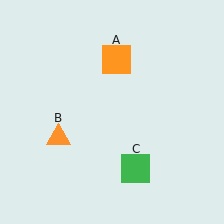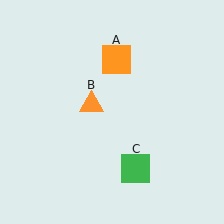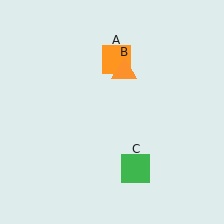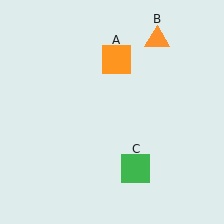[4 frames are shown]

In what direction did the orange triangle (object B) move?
The orange triangle (object B) moved up and to the right.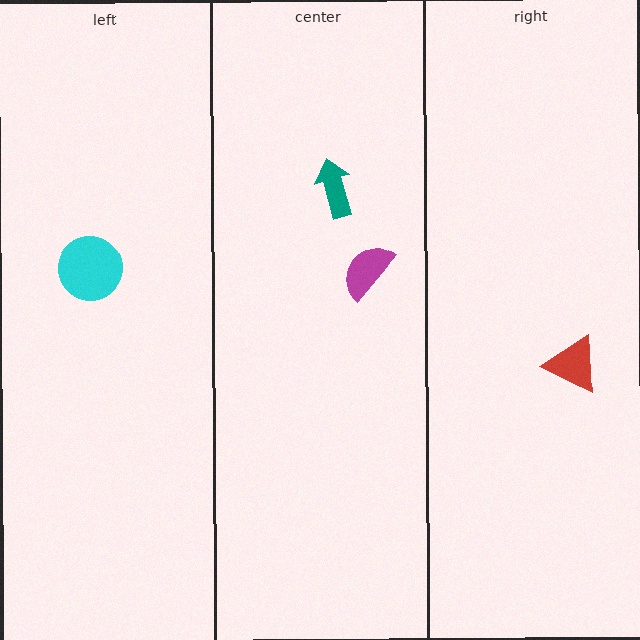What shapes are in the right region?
The red triangle.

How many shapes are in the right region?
1.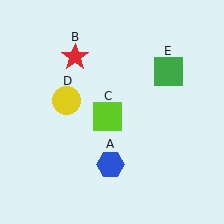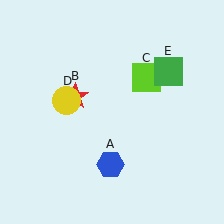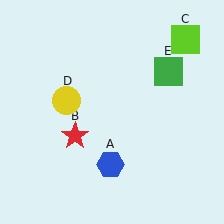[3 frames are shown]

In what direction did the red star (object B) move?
The red star (object B) moved down.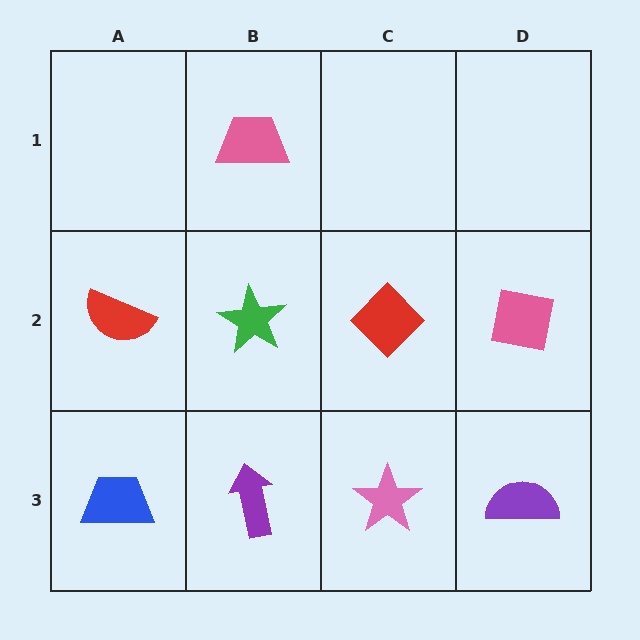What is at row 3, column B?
A purple arrow.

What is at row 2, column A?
A red semicircle.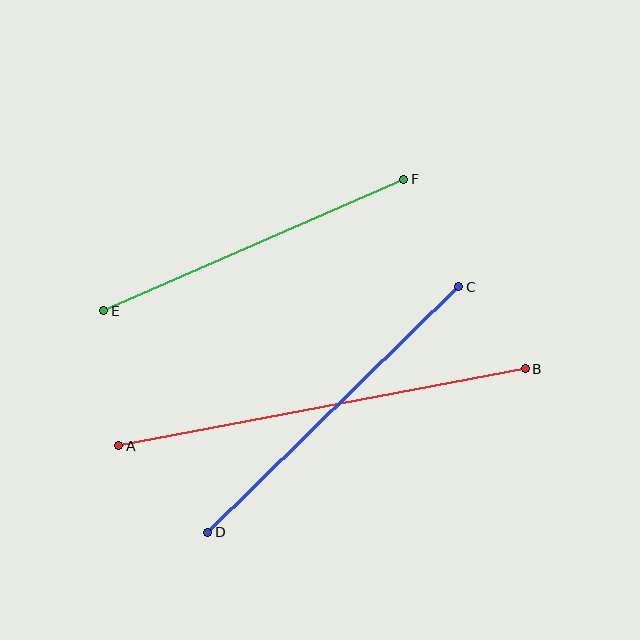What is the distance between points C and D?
The distance is approximately 351 pixels.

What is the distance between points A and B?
The distance is approximately 414 pixels.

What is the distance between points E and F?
The distance is approximately 328 pixels.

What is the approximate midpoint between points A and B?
The midpoint is at approximately (322, 407) pixels.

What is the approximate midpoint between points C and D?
The midpoint is at approximately (333, 409) pixels.